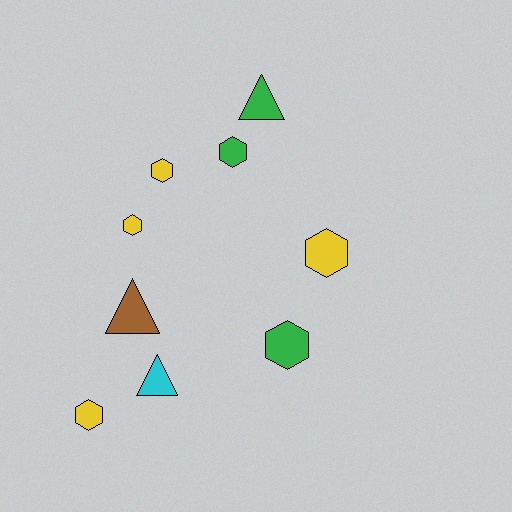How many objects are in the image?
There are 9 objects.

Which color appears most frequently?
Yellow, with 4 objects.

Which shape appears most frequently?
Hexagon, with 6 objects.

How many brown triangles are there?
There is 1 brown triangle.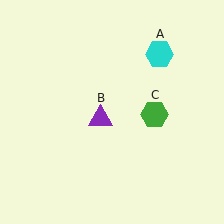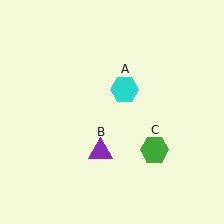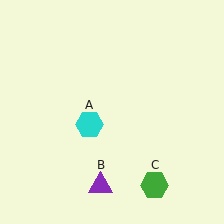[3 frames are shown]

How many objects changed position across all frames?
3 objects changed position: cyan hexagon (object A), purple triangle (object B), green hexagon (object C).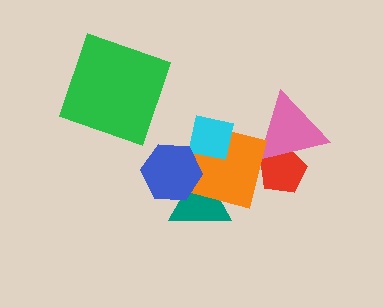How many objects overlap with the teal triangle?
2 objects overlap with the teal triangle.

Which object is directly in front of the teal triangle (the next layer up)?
The orange square is directly in front of the teal triangle.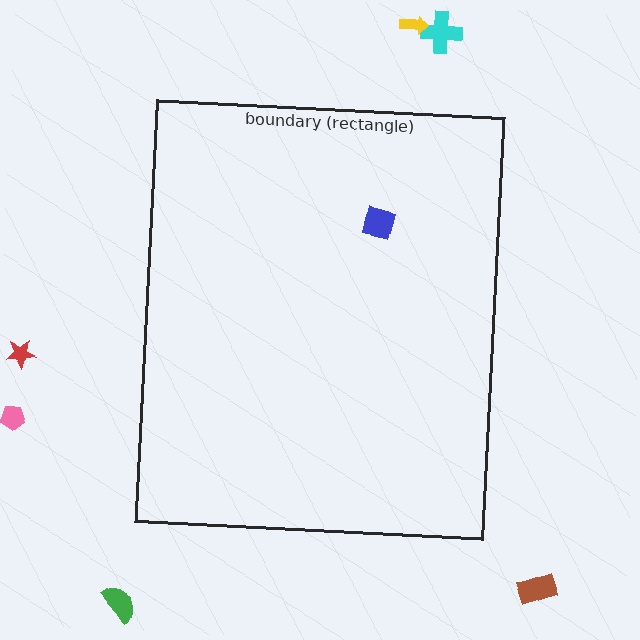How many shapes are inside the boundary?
1 inside, 6 outside.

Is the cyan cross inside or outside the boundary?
Outside.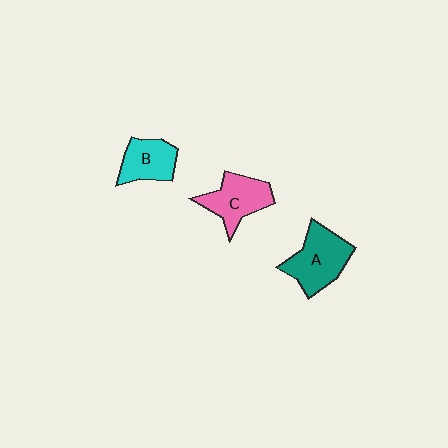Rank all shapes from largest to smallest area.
From largest to smallest: A (teal), C (pink), B (cyan).